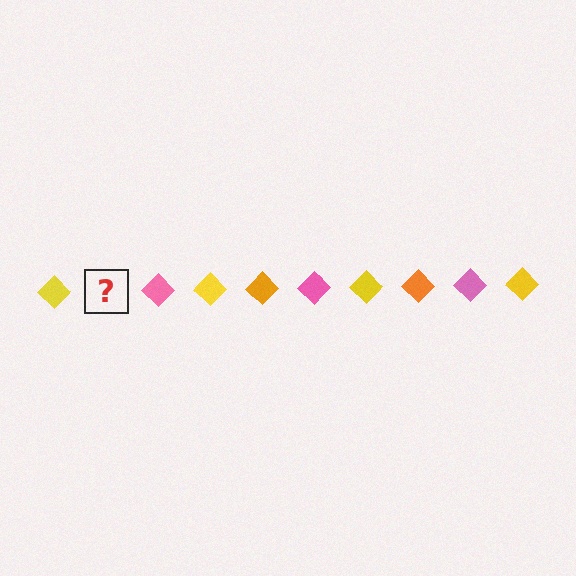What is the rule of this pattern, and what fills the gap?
The rule is that the pattern cycles through yellow, orange, pink diamonds. The gap should be filled with an orange diamond.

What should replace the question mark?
The question mark should be replaced with an orange diamond.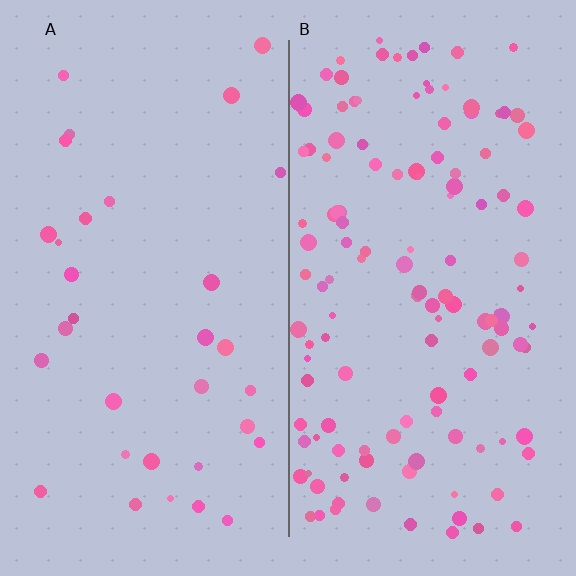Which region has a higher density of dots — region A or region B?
B (the right).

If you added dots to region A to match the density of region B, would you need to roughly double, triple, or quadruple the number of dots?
Approximately quadruple.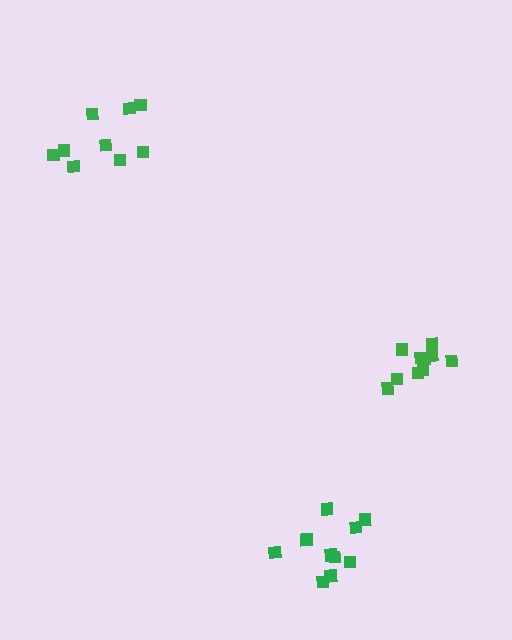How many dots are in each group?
Group 1: 10 dots, Group 2: 9 dots, Group 3: 10 dots (29 total).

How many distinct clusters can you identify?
There are 3 distinct clusters.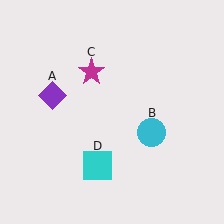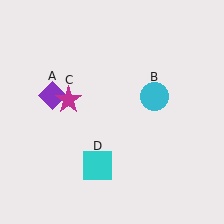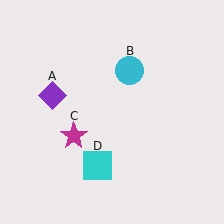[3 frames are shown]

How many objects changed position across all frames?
2 objects changed position: cyan circle (object B), magenta star (object C).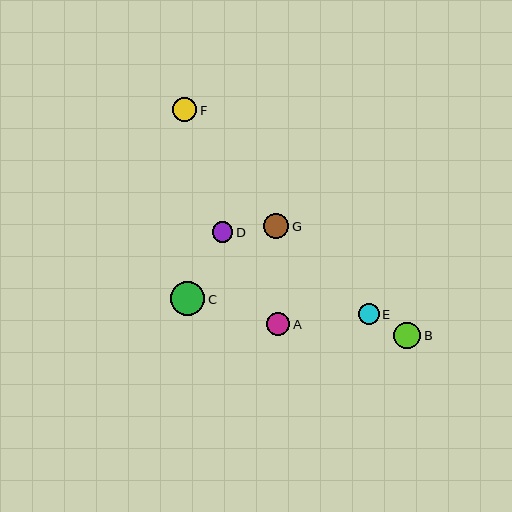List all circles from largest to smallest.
From largest to smallest: C, B, G, F, A, D, E.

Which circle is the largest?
Circle C is the largest with a size of approximately 34 pixels.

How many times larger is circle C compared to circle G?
Circle C is approximately 1.4 times the size of circle G.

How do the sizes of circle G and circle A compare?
Circle G and circle A are approximately the same size.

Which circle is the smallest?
Circle E is the smallest with a size of approximately 21 pixels.